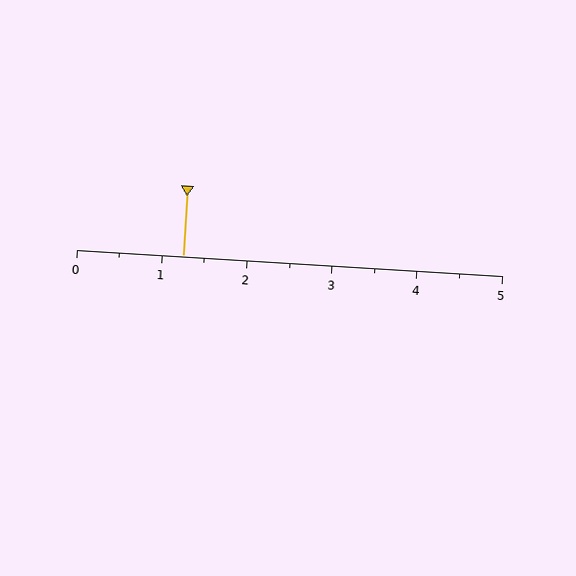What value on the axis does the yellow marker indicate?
The marker indicates approximately 1.2.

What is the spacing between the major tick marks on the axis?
The major ticks are spaced 1 apart.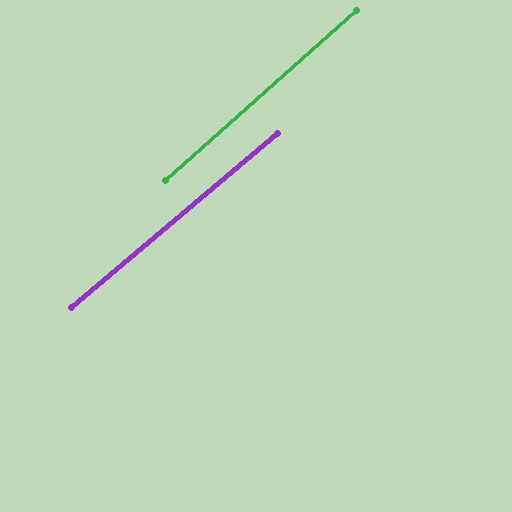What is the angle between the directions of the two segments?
Approximately 1 degree.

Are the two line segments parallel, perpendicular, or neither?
Parallel — their directions differ by only 1.4°.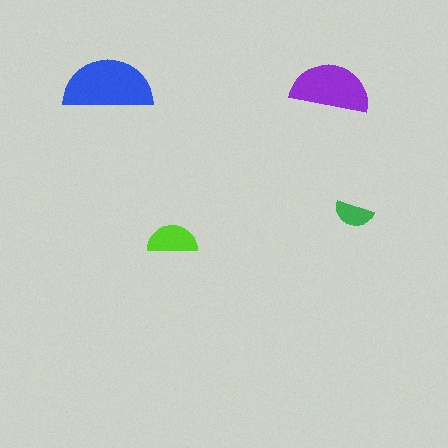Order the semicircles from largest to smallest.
the blue one, the purple one, the lime one, the green one.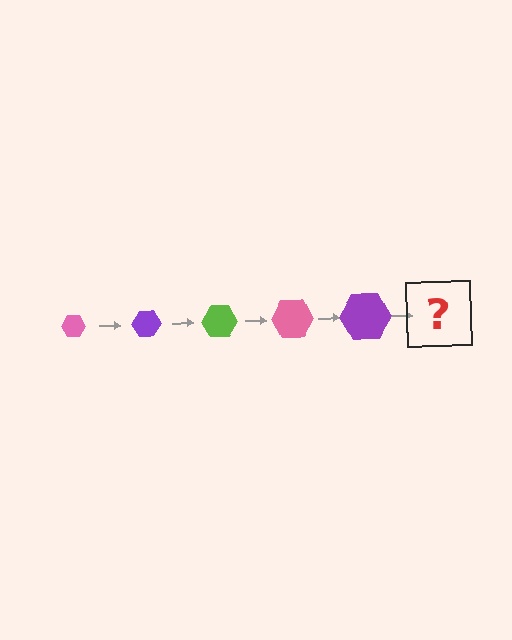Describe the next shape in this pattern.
It should be a lime hexagon, larger than the previous one.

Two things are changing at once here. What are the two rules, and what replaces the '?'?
The two rules are that the hexagon grows larger each step and the color cycles through pink, purple, and lime. The '?' should be a lime hexagon, larger than the previous one.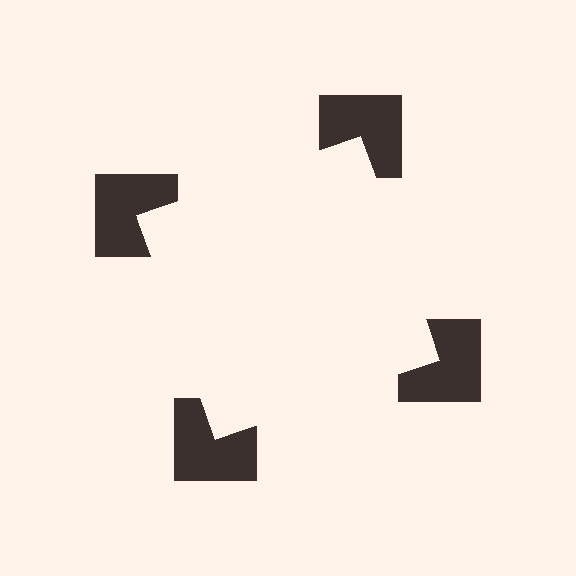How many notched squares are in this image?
There are 4 — one at each vertex of the illusory square.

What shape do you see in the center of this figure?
An illusory square — its edges are inferred from the aligned wedge cuts in the notched squares, not physically drawn.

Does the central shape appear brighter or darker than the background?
It typically appears slightly brighter than the background, even though no actual brightness change is drawn.